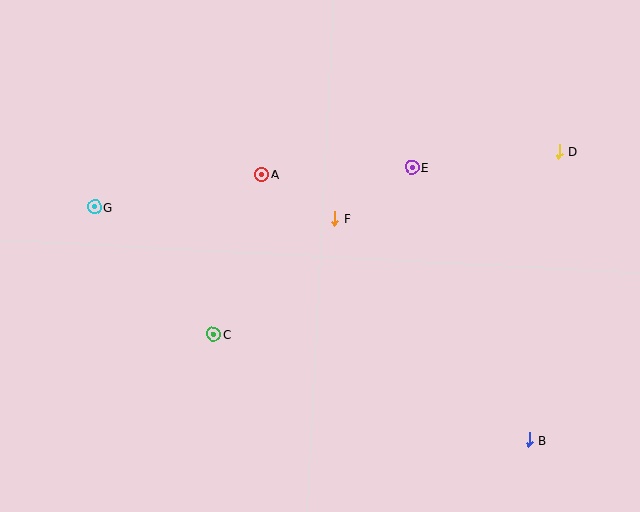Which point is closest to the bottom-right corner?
Point B is closest to the bottom-right corner.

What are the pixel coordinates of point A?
Point A is at (262, 174).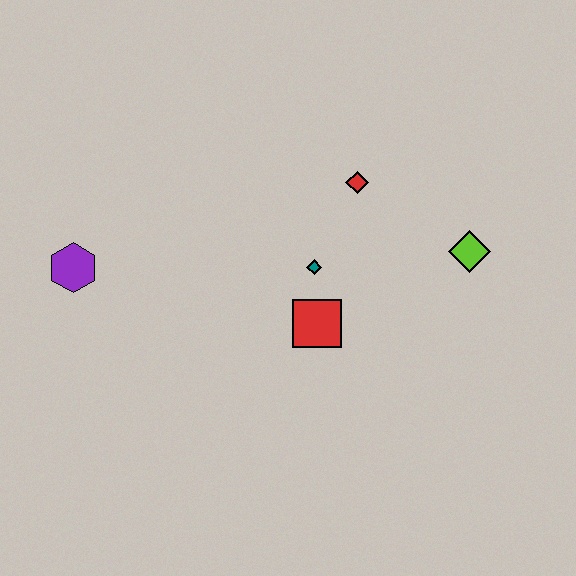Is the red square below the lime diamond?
Yes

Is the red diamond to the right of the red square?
Yes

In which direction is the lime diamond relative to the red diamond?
The lime diamond is to the right of the red diamond.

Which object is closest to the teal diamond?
The red square is closest to the teal diamond.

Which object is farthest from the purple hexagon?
The lime diamond is farthest from the purple hexagon.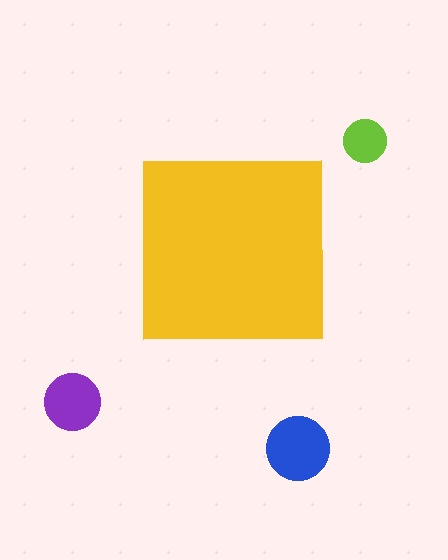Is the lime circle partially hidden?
No, the lime circle is fully visible.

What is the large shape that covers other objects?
A yellow square.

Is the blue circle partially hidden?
No, the blue circle is fully visible.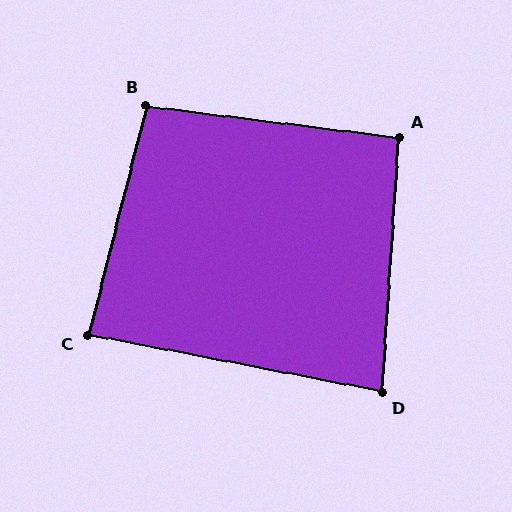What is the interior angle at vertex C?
Approximately 87 degrees (approximately right).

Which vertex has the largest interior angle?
B, at approximately 97 degrees.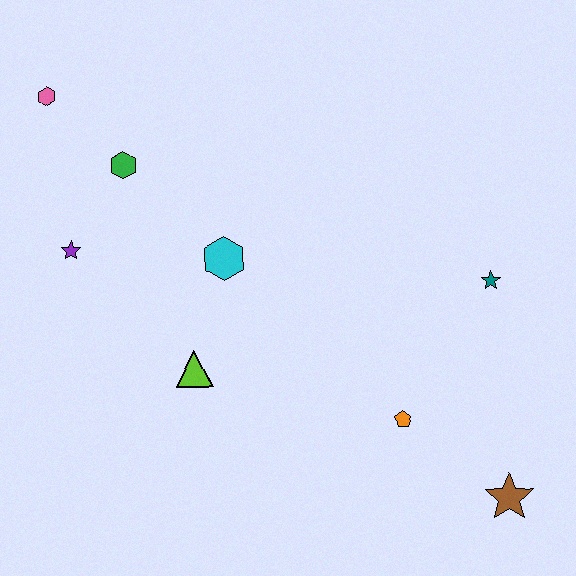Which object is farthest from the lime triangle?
The brown star is farthest from the lime triangle.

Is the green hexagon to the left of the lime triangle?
Yes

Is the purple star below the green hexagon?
Yes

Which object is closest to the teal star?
The orange pentagon is closest to the teal star.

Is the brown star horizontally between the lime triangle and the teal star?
No